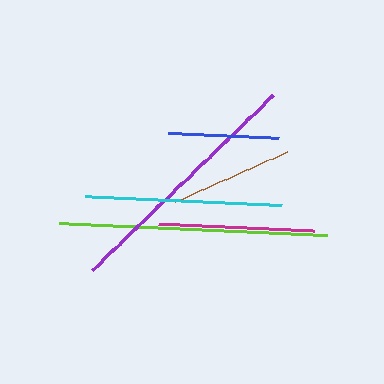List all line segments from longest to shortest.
From longest to shortest: lime, purple, cyan, magenta, brown, blue.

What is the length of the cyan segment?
The cyan segment is approximately 197 pixels long.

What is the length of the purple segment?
The purple segment is approximately 252 pixels long.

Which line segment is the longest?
The lime line is the longest at approximately 268 pixels.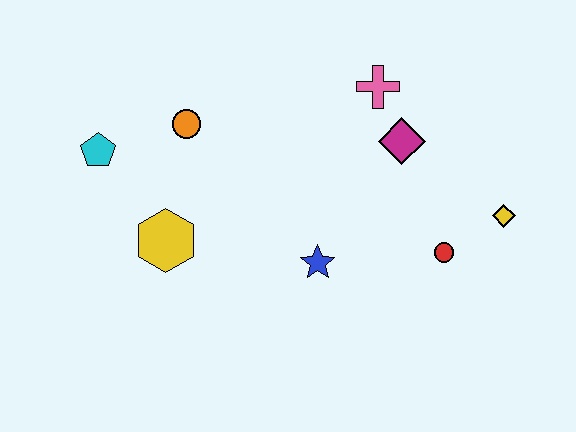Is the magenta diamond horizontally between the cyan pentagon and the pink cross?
No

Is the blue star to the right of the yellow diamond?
No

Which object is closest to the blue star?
The red circle is closest to the blue star.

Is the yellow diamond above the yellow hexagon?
Yes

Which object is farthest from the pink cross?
The cyan pentagon is farthest from the pink cross.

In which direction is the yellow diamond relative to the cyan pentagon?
The yellow diamond is to the right of the cyan pentagon.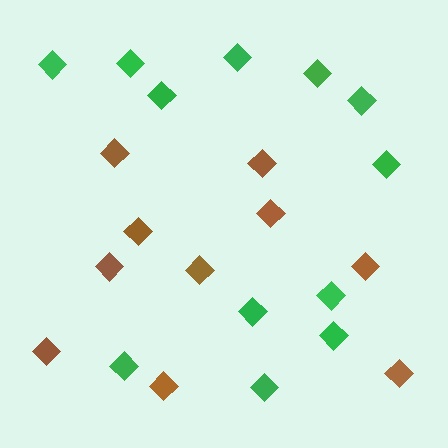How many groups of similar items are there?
There are 2 groups: one group of green diamonds (12) and one group of brown diamonds (10).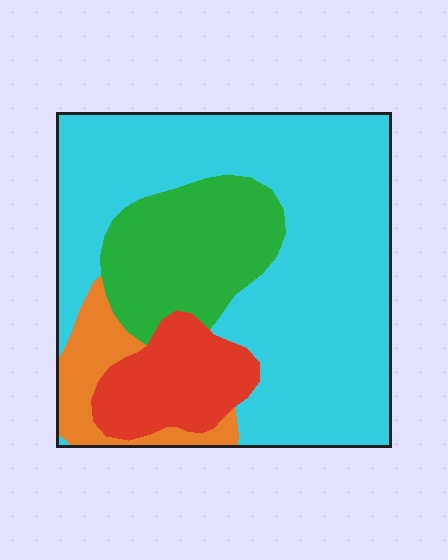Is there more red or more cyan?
Cyan.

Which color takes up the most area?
Cyan, at roughly 60%.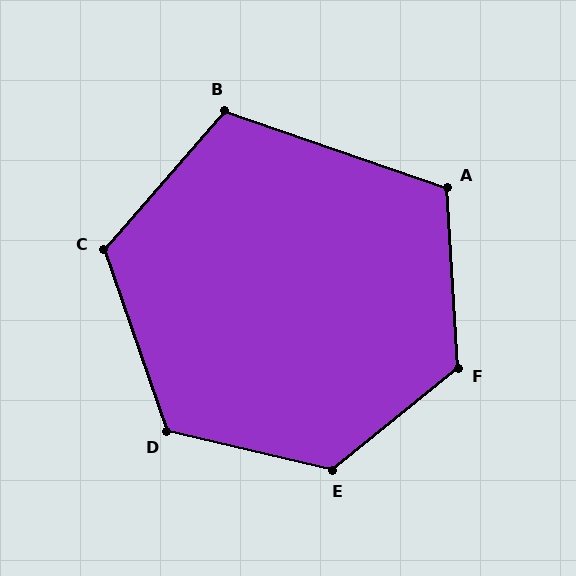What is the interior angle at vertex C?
Approximately 120 degrees (obtuse).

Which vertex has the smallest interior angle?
B, at approximately 112 degrees.